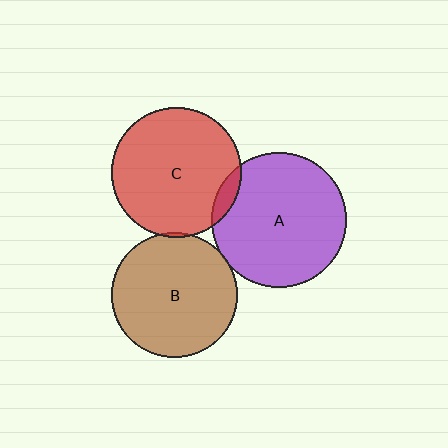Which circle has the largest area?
Circle A (purple).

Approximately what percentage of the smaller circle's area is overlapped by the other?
Approximately 5%.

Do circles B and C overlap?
Yes.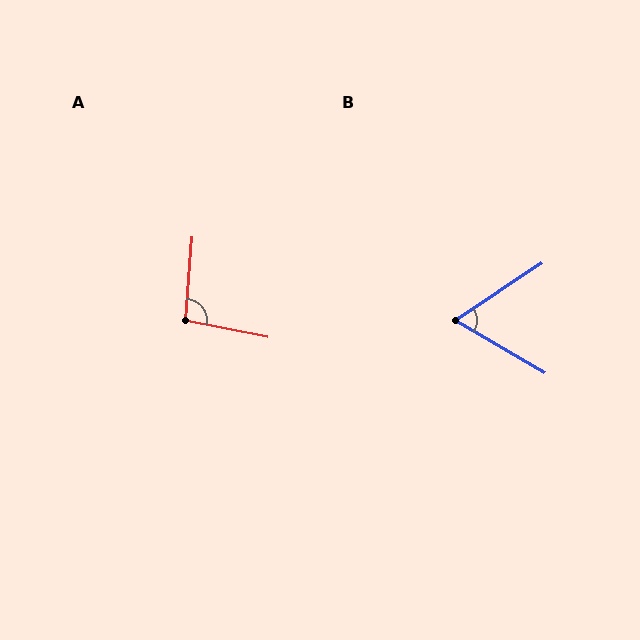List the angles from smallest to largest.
B (64°), A (97°).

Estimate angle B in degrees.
Approximately 64 degrees.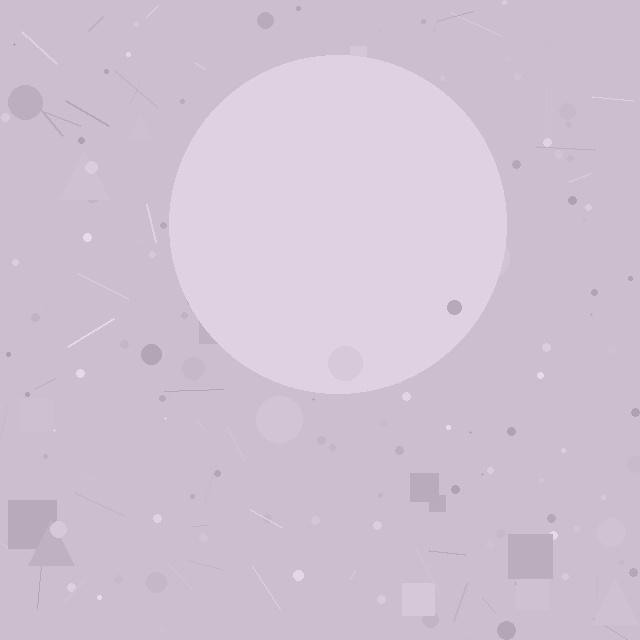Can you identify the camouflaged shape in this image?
The camouflaged shape is a circle.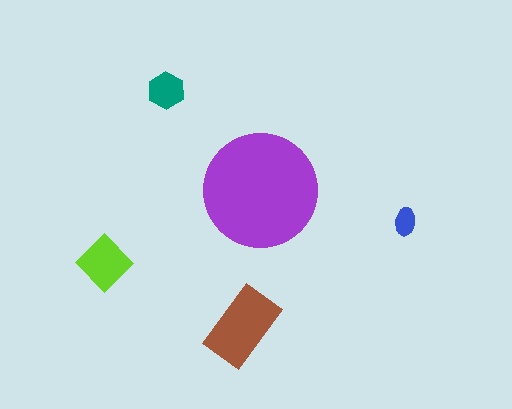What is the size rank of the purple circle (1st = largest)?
1st.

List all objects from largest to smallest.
The purple circle, the brown rectangle, the lime diamond, the teal hexagon, the blue ellipse.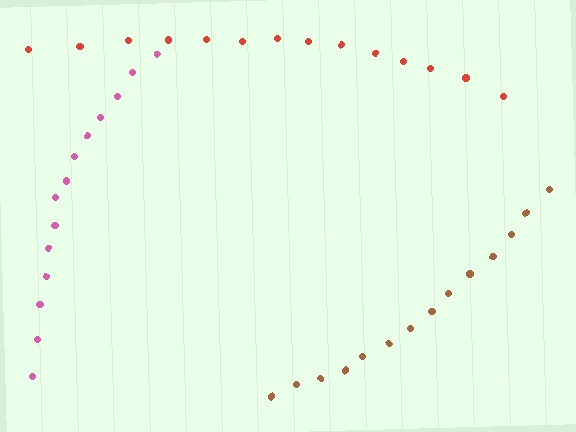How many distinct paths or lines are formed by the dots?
There are 3 distinct paths.